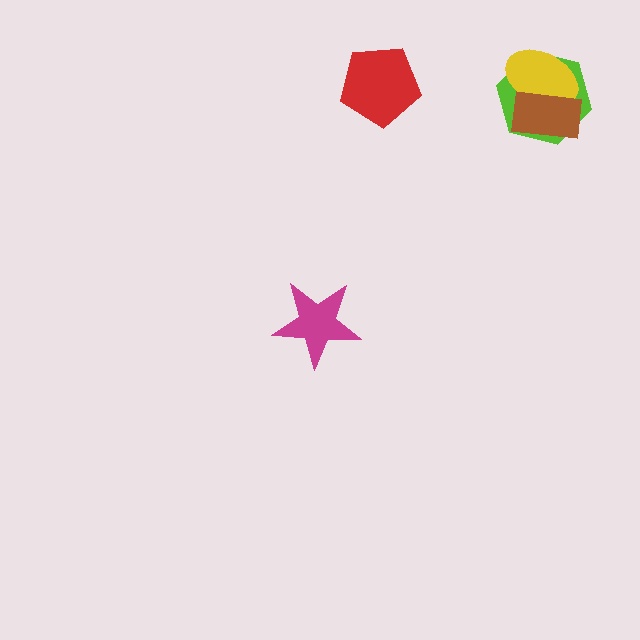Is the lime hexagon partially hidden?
Yes, it is partially covered by another shape.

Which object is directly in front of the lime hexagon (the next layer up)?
The yellow ellipse is directly in front of the lime hexagon.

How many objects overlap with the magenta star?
0 objects overlap with the magenta star.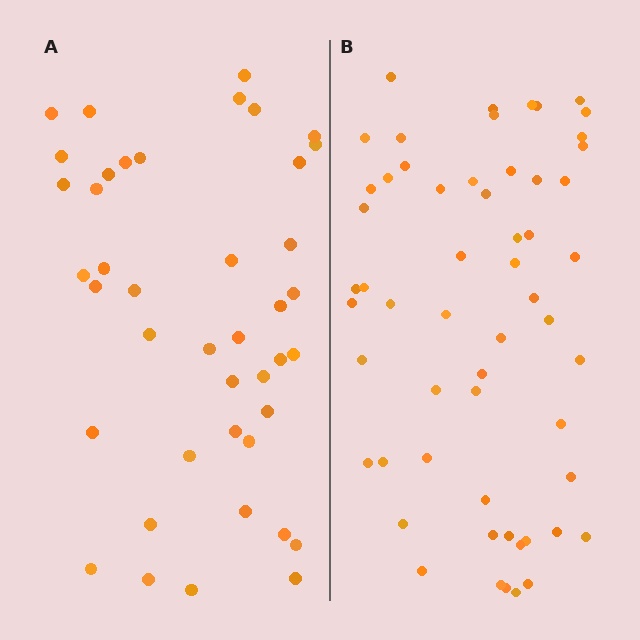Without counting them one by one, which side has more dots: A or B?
Region B (the right region) has more dots.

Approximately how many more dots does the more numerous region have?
Region B has approximately 15 more dots than region A.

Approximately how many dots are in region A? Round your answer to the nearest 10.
About 40 dots. (The exact count is 42, which rounds to 40.)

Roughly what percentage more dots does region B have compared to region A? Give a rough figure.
About 35% more.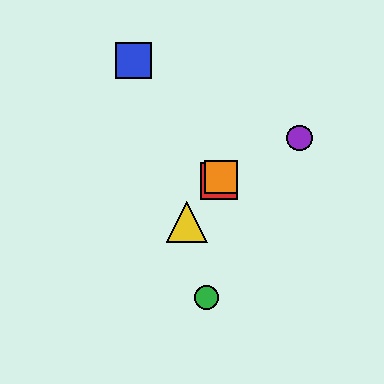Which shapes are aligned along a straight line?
The red square, the yellow triangle, the orange square are aligned along a straight line.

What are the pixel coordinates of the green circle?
The green circle is at (206, 298).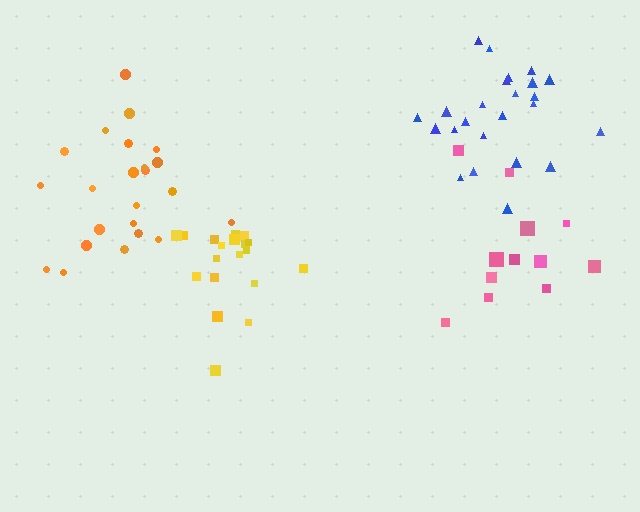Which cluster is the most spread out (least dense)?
Pink.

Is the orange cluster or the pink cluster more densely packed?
Orange.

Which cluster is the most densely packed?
Yellow.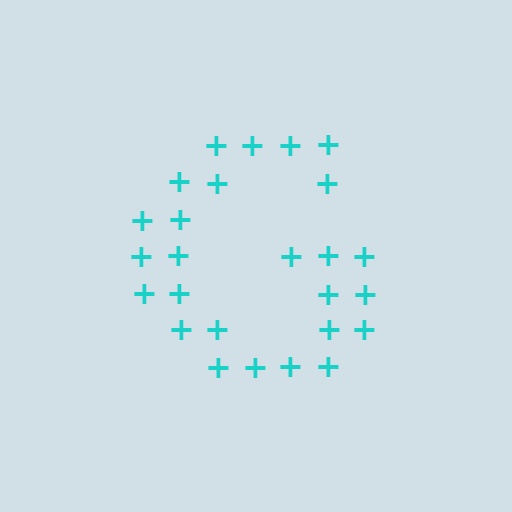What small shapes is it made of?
It is made of small plus signs.